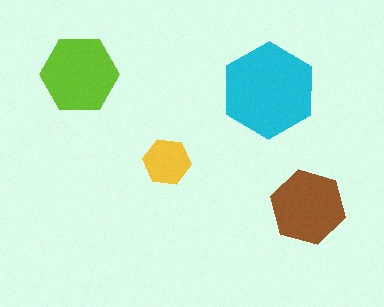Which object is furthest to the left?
The lime hexagon is leftmost.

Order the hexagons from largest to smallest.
the cyan one, the lime one, the brown one, the yellow one.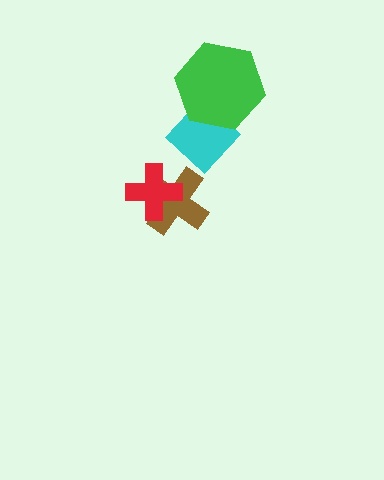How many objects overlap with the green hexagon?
1 object overlaps with the green hexagon.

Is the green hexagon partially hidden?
No, no other shape covers it.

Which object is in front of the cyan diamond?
The green hexagon is in front of the cyan diamond.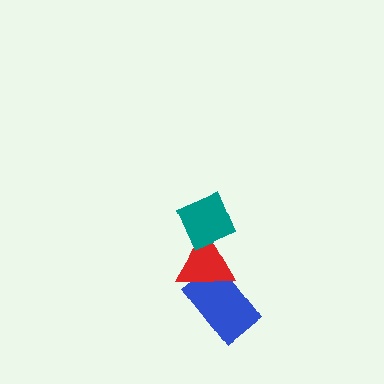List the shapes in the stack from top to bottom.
From top to bottom: the teal diamond, the red triangle, the blue rectangle.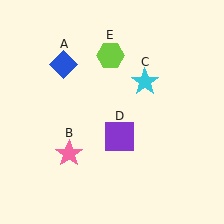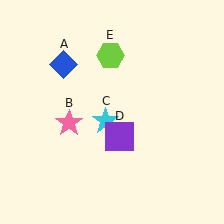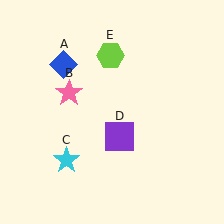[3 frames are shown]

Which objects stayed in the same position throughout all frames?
Blue diamond (object A) and purple square (object D) and lime hexagon (object E) remained stationary.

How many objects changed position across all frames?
2 objects changed position: pink star (object B), cyan star (object C).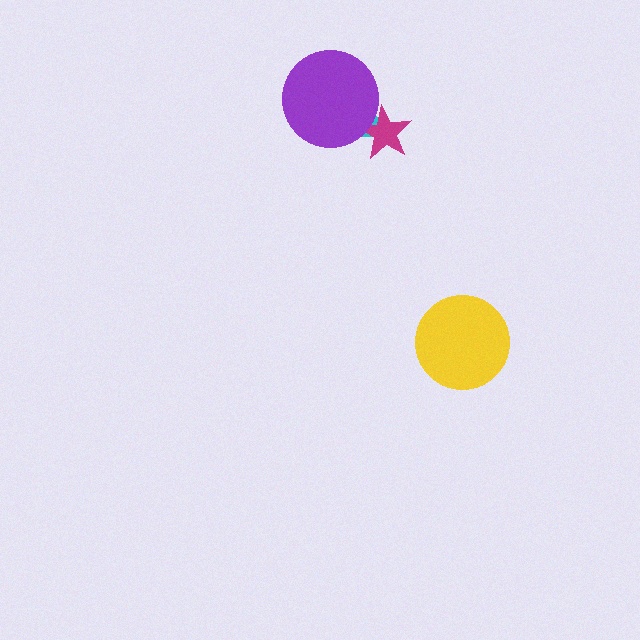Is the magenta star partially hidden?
Yes, it is partially covered by another shape.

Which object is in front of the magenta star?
The purple circle is in front of the magenta star.